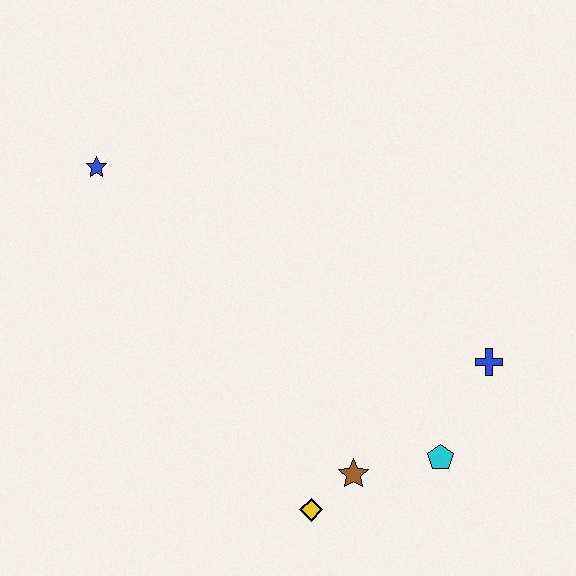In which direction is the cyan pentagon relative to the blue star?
The cyan pentagon is to the right of the blue star.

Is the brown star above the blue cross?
No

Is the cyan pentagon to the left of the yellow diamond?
No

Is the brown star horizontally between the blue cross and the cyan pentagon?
No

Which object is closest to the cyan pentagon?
The brown star is closest to the cyan pentagon.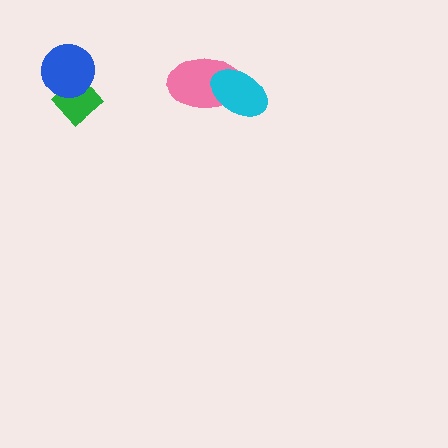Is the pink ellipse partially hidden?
Yes, it is partially covered by another shape.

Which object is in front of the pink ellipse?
The cyan ellipse is in front of the pink ellipse.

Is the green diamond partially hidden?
Yes, it is partially covered by another shape.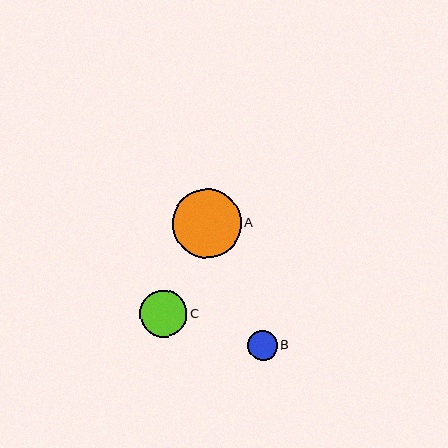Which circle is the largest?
Circle A is the largest with a size of approximately 69 pixels.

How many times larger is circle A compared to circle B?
Circle A is approximately 2.3 times the size of circle B.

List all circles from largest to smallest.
From largest to smallest: A, C, B.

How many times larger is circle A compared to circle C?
Circle A is approximately 1.5 times the size of circle C.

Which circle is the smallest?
Circle B is the smallest with a size of approximately 30 pixels.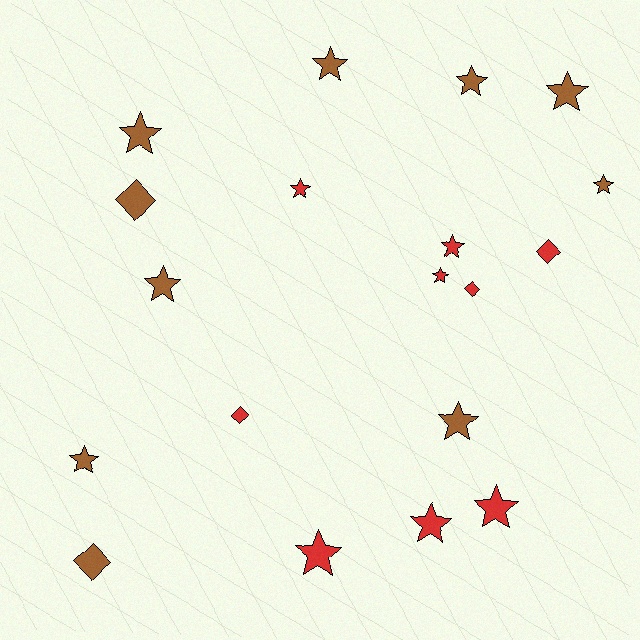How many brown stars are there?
There are 8 brown stars.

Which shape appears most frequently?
Star, with 14 objects.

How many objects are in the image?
There are 19 objects.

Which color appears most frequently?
Brown, with 10 objects.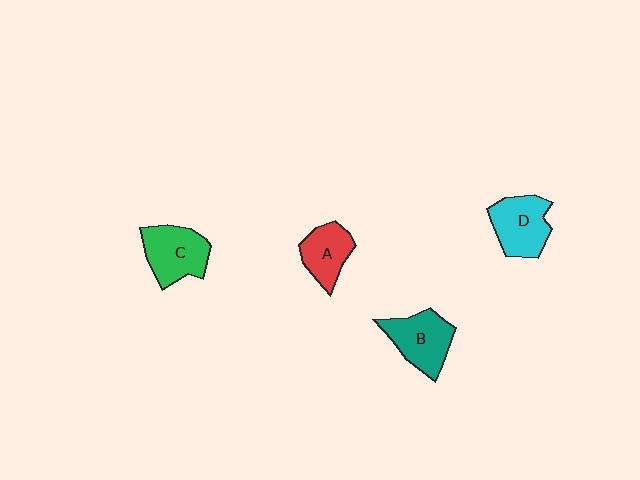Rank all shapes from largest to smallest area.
From largest to smallest: C (green), B (teal), D (cyan), A (red).